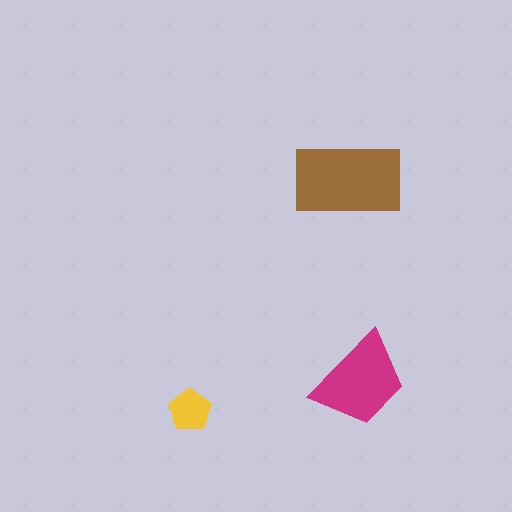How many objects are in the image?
There are 3 objects in the image.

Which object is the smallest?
The yellow pentagon.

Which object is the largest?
The brown rectangle.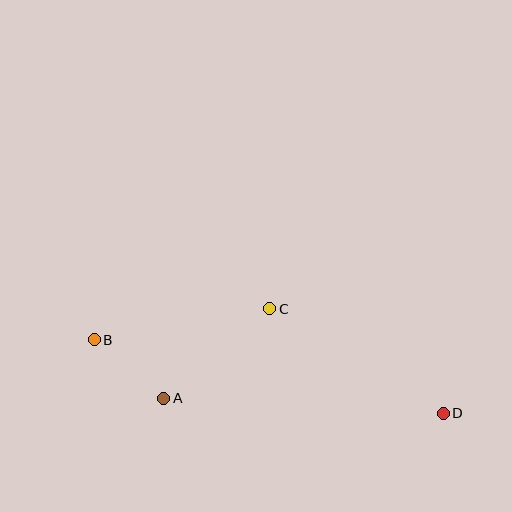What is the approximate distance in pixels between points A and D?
The distance between A and D is approximately 280 pixels.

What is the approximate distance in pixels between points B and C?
The distance between B and C is approximately 178 pixels.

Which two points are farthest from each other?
Points B and D are farthest from each other.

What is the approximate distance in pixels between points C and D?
The distance between C and D is approximately 202 pixels.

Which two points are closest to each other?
Points A and B are closest to each other.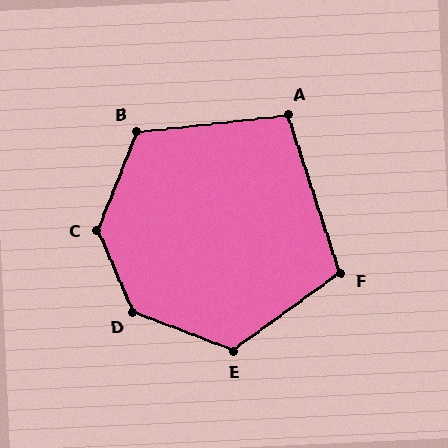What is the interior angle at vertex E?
Approximately 124 degrees (obtuse).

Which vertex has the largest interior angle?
C, at approximately 135 degrees.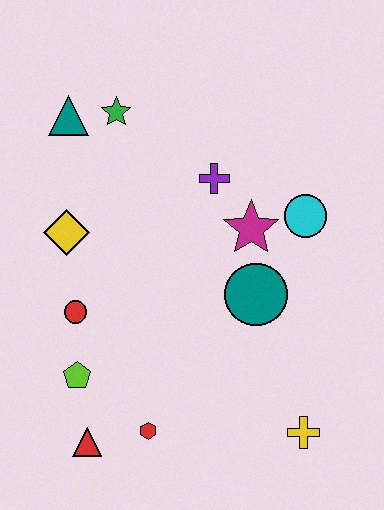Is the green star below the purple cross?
No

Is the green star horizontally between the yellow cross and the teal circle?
No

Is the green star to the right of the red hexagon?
No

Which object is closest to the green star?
The teal triangle is closest to the green star.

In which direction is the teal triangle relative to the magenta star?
The teal triangle is to the left of the magenta star.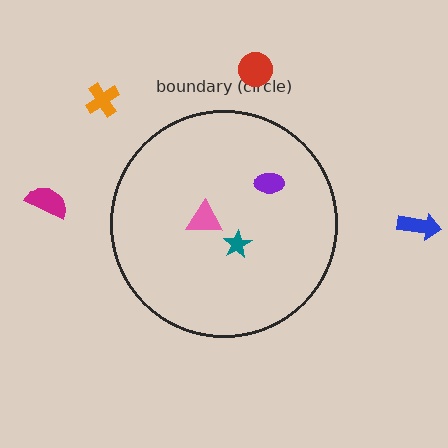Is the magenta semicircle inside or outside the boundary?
Outside.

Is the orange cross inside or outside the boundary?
Outside.